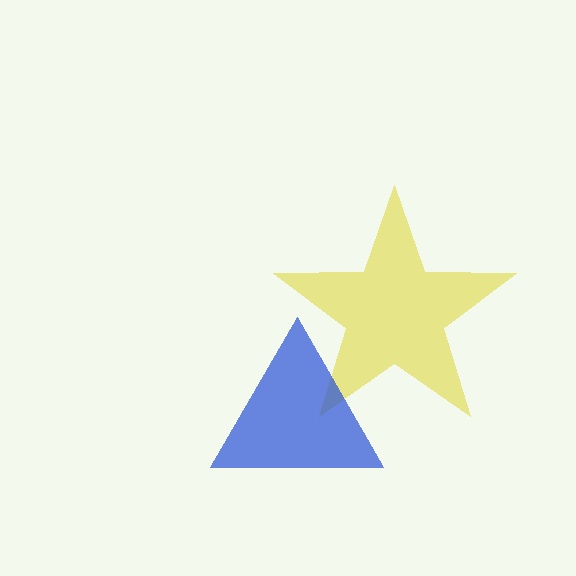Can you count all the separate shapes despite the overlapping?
Yes, there are 2 separate shapes.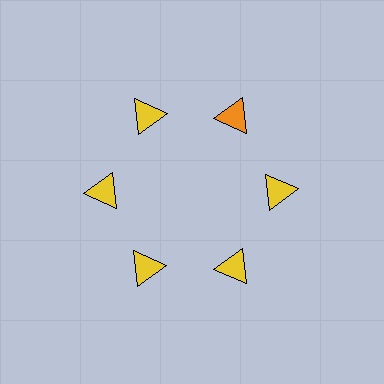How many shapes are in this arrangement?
There are 6 shapes arranged in a ring pattern.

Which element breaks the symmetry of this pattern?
The orange triangle at roughly the 1 o'clock position breaks the symmetry. All other shapes are yellow triangles.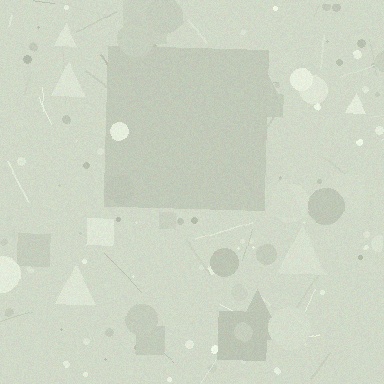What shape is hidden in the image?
A square is hidden in the image.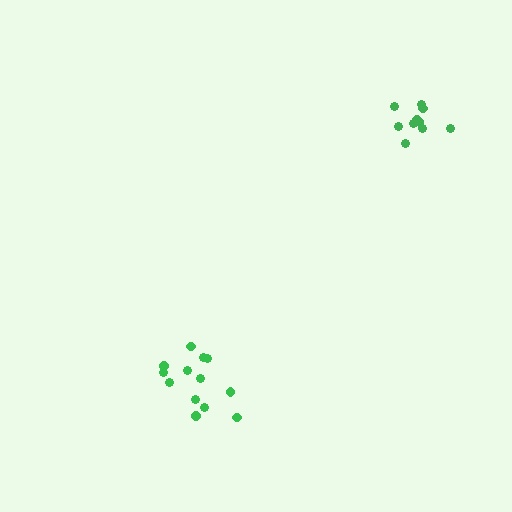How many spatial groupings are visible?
There are 2 spatial groupings.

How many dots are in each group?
Group 1: 13 dots, Group 2: 11 dots (24 total).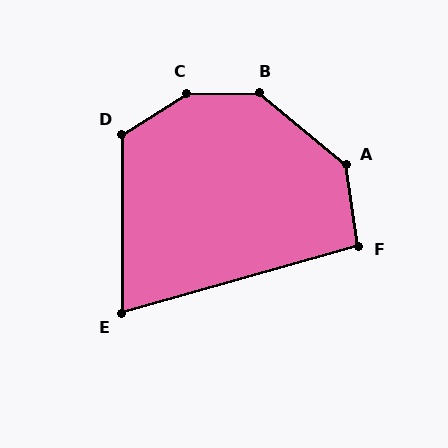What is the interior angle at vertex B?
Approximately 140 degrees (obtuse).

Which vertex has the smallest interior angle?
E, at approximately 74 degrees.